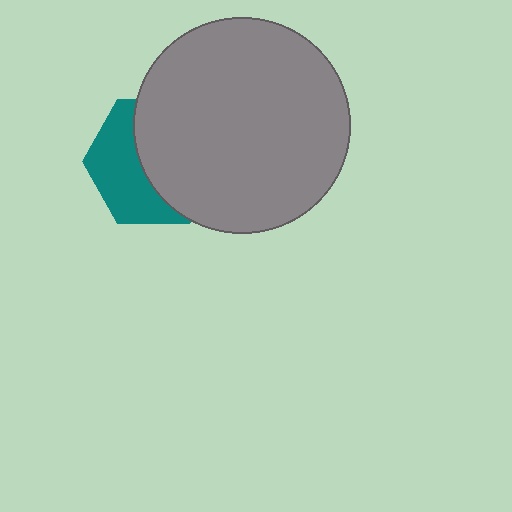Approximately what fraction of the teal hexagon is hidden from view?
Roughly 56% of the teal hexagon is hidden behind the gray circle.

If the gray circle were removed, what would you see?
You would see the complete teal hexagon.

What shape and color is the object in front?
The object in front is a gray circle.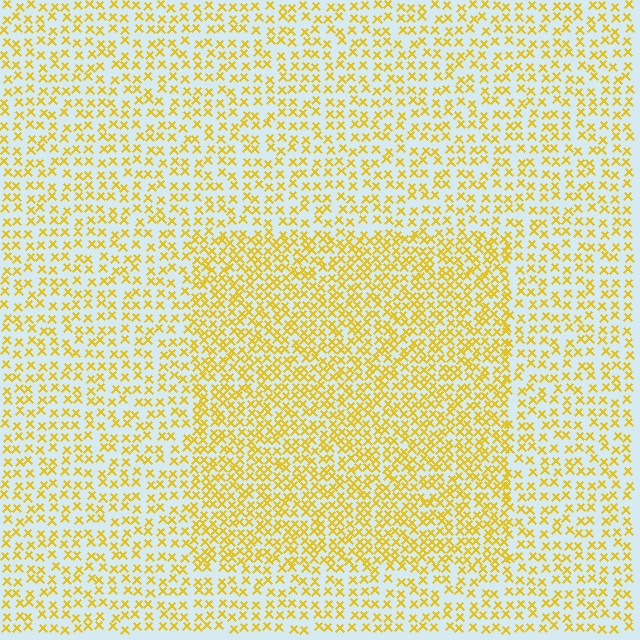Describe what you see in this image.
The image contains small yellow elements arranged at two different densities. A rectangle-shaped region is visible where the elements are more densely packed than the surrounding area.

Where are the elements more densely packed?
The elements are more densely packed inside the rectangle boundary.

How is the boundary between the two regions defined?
The boundary is defined by a change in element density (approximately 1.7x ratio). All elements are the same color, size, and shape.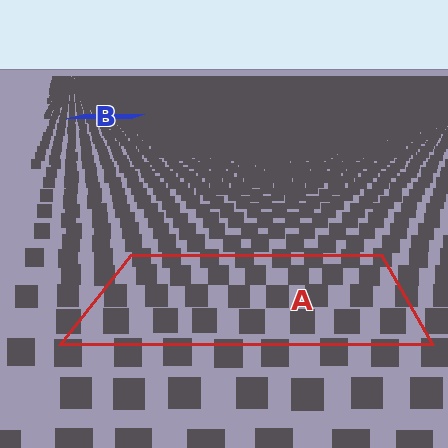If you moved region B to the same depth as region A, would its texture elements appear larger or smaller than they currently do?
They would appear larger. At a closer depth, the same texture elements are projected at a bigger on-screen size.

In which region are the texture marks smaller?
The texture marks are smaller in region B, because it is farther away.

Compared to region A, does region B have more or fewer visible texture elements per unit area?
Region B has more texture elements per unit area — they are packed more densely because it is farther away.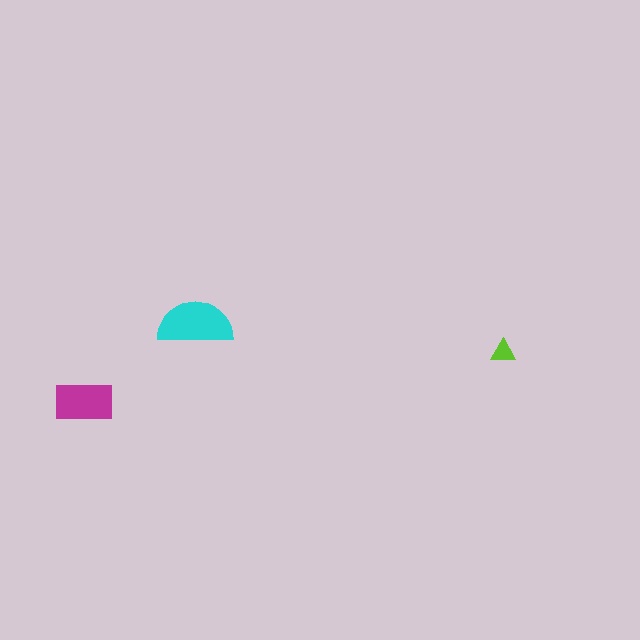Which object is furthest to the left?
The magenta rectangle is leftmost.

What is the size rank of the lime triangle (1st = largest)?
3rd.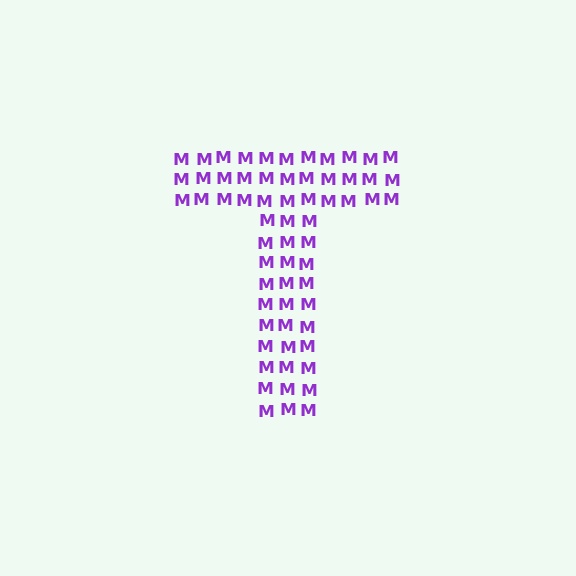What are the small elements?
The small elements are letter M's.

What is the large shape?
The large shape is the letter T.